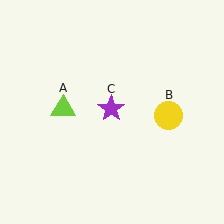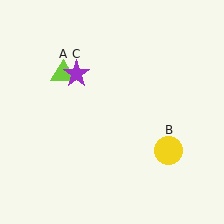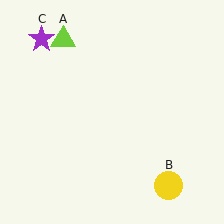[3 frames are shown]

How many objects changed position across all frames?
3 objects changed position: lime triangle (object A), yellow circle (object B), purple star (object C).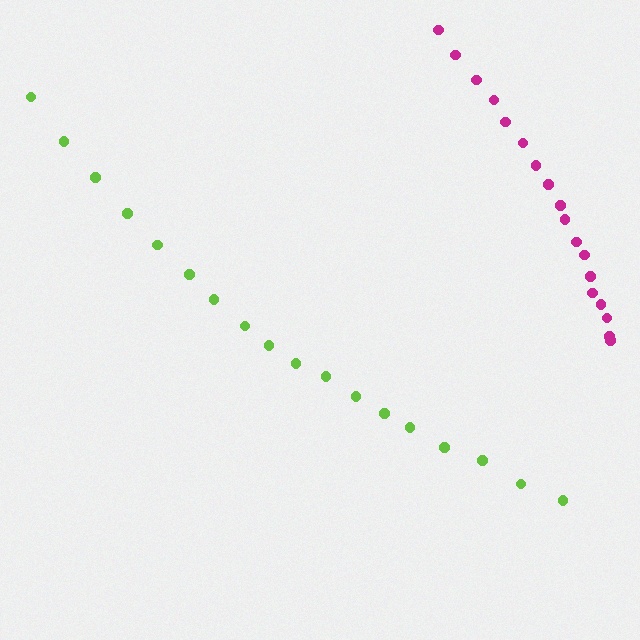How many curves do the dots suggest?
There are 2 distinct paths.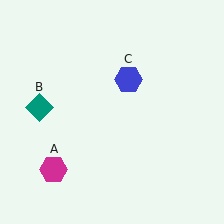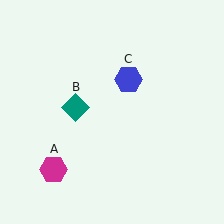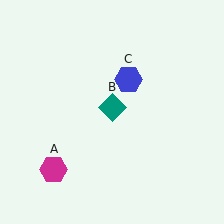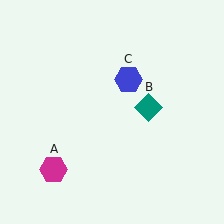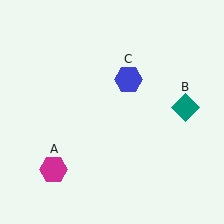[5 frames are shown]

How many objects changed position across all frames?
1 object changed position: teal diamond (object B).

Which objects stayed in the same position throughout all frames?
Magenta hexagon (object A) and blue hexagon (object C) remained stationary.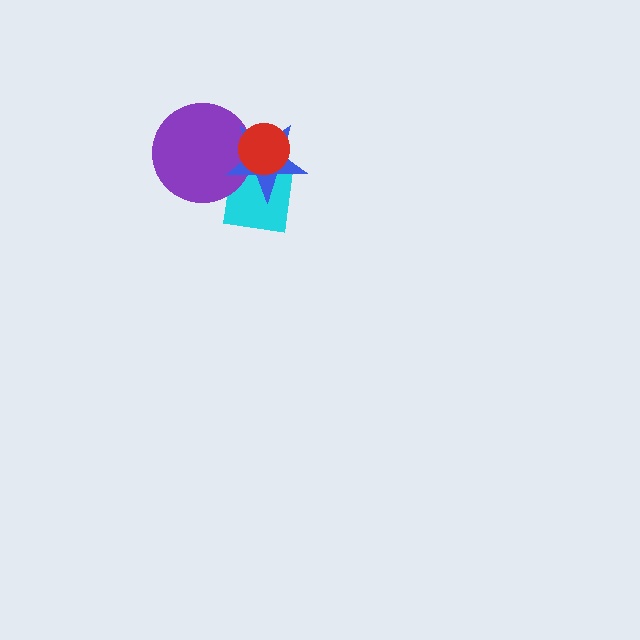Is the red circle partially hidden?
No, no other shape covers it.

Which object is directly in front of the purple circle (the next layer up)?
The blue star is directly in front of the purple circle.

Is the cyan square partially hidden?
Yes, it is partially covered by another shape.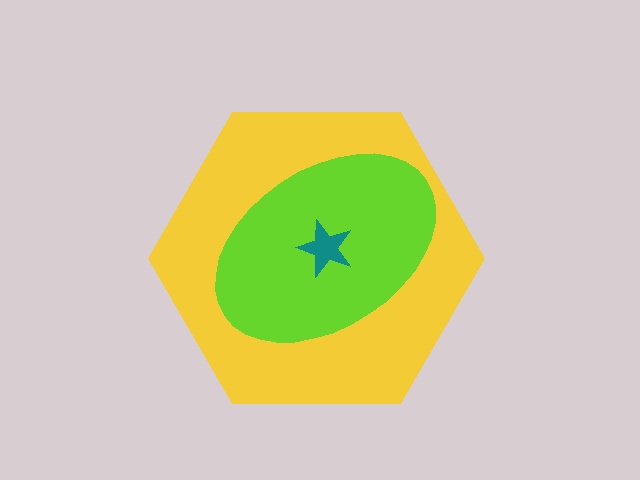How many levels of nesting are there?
3.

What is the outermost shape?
The yellow hexagon.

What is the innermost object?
The teal star.